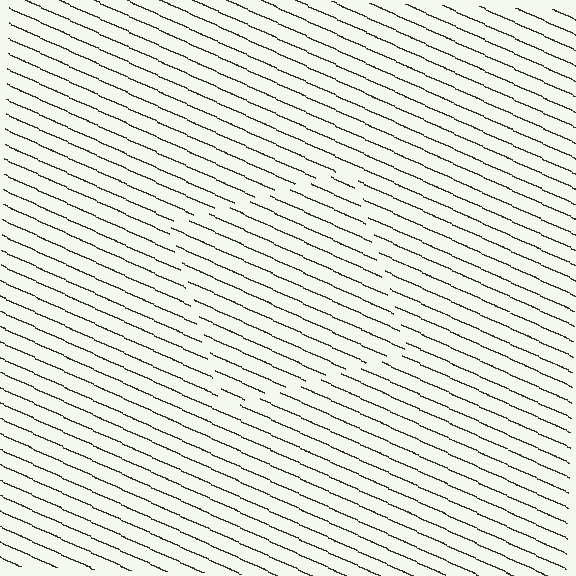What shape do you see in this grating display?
An illusory square. The interior of the shape contains the same grating, shifted by half a period — the contour is defined by the phase discontinuity where line-ends from the inner and outer gratings abut.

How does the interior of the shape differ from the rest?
The interior of the shape contains the same grating, shifted by half a period — the contour is defined by the phase discontinuity where line-ends from the inner and outer gratings abut.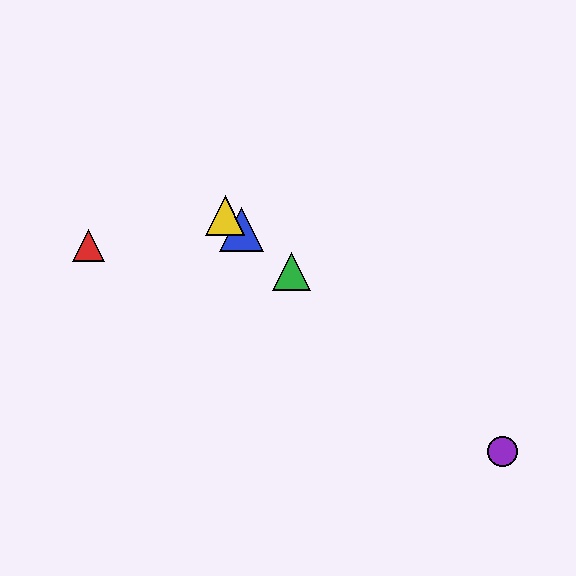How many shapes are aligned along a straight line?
4 shapes (the blue triangle, the green triangle, the yellow triangle, the purple circle) are aligned along a straight line.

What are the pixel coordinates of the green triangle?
The green triangle is at (292, 272).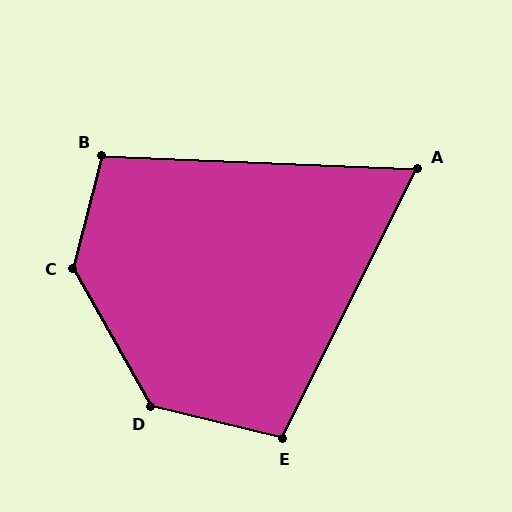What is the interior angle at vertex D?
Approximately 133 degrees (obtuse).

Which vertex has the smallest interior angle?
A, at approximately 66 degrees.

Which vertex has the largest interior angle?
C, at approximately 136 degrees.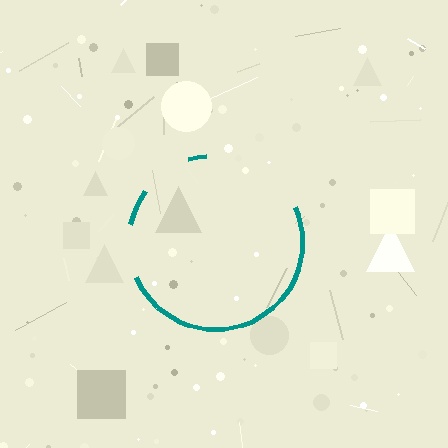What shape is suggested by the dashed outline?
The dashed outline suggests a circle.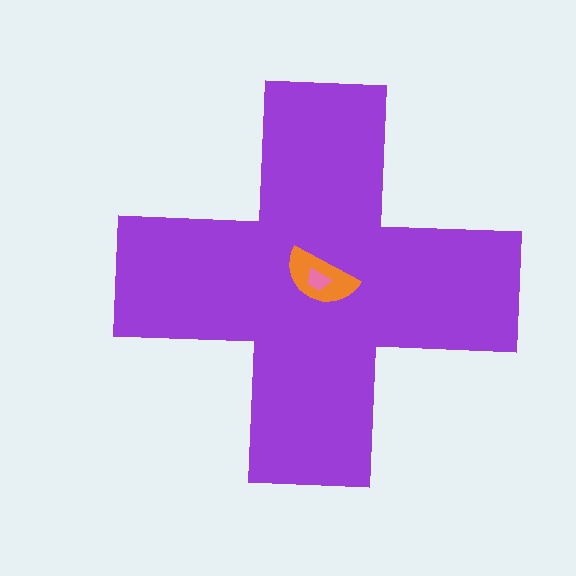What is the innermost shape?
The pink trapezoid.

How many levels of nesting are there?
3.